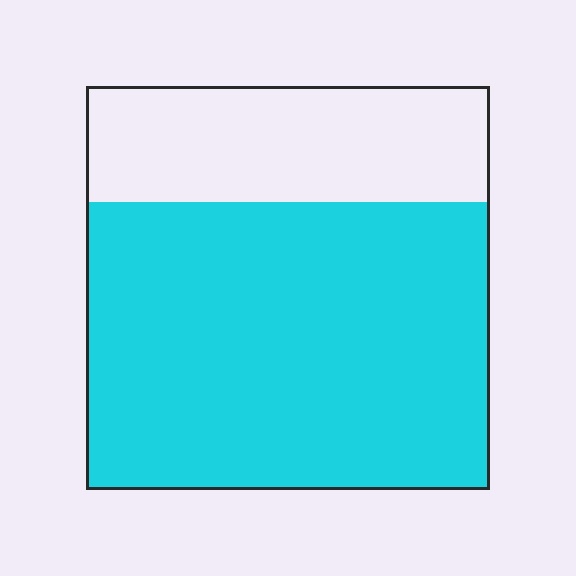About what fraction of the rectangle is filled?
About three quarters (3/4).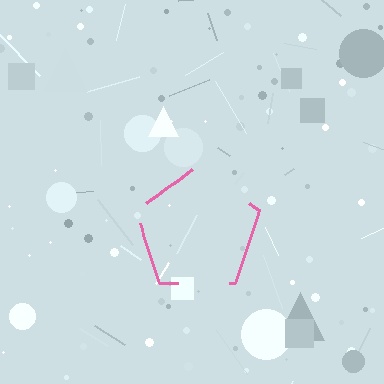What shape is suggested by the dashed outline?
The dashed outline suggests a pentagon.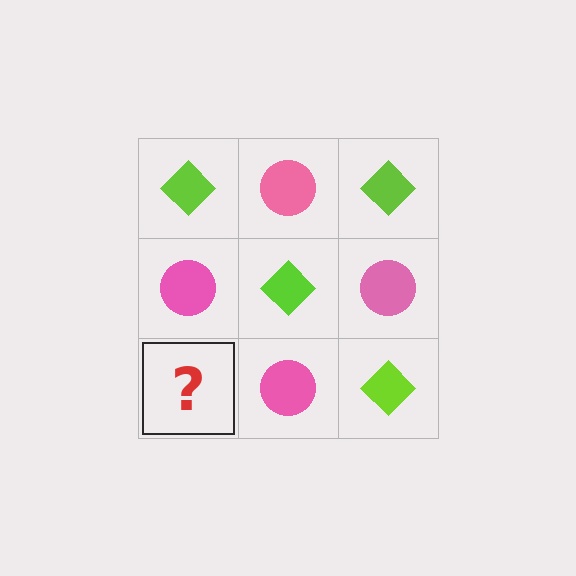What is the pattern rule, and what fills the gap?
The rule is that it alternates lime diamond and pink circle in a checkerboard pattern. The gap should be filled with a lime diamond.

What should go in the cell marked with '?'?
The missing cell should contain a lime diamond.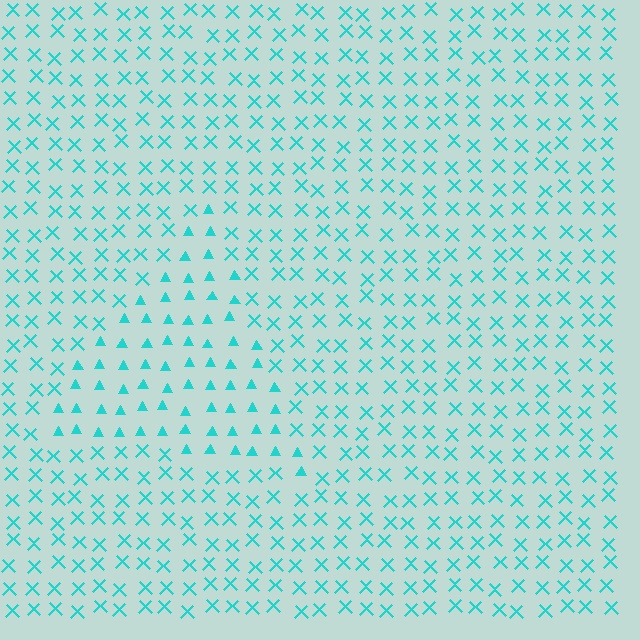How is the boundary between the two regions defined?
The boundary is defined by a change in element shape: triangles inside vs. X marks outside. All elements share the same color and spacing.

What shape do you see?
I see a triangle.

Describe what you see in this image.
The image is filled with small cyan elements arranged in a uniform grid. A triangle-shaped region contains triangles, while the surrounding area contains X marks. The boundary is defined purely by the change in element shape.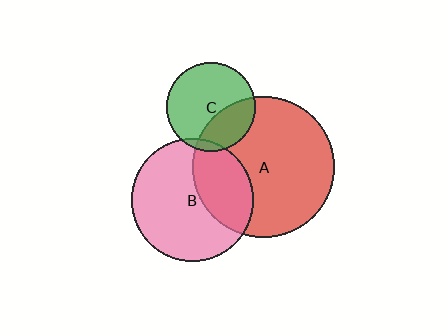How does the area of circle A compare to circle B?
Approximately 1.3 times.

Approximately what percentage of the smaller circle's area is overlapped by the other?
Approximately 5%.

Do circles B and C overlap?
Yes.